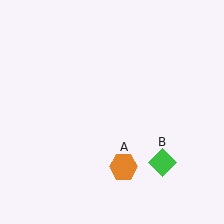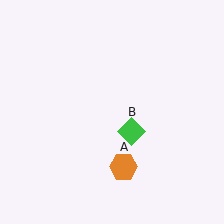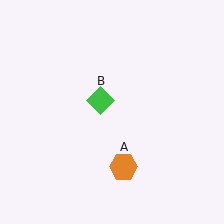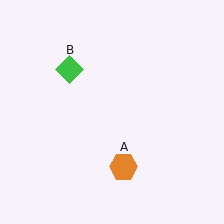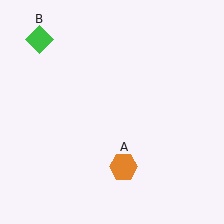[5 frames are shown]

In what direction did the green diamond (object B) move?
The green diamond (object B) moved up and to the left.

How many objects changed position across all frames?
1 object changed position: green diamond (object B).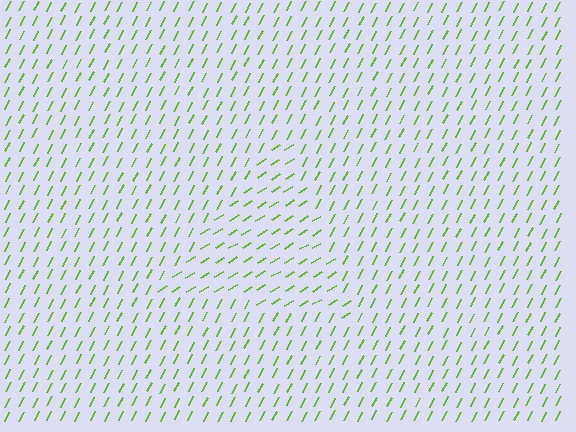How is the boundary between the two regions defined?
The boundary is defined purely by a change in line orientation (approximately 32 degrees difference). All lines are the same color and thickness.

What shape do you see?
I see a triangle.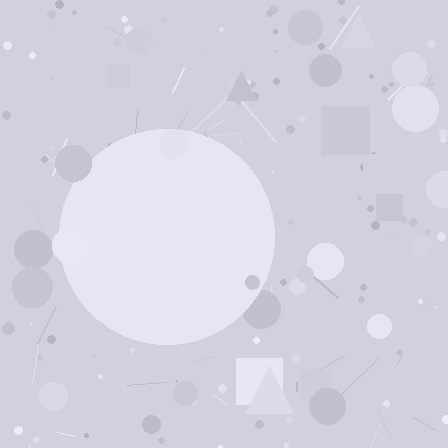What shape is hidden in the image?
A circle is hidden in the image.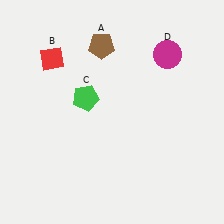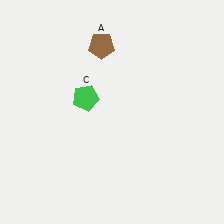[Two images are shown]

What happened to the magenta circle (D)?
The magenta circle (D) was removed in Image 2. It was in the top-right area of Image 1.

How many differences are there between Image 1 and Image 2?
There are 2 differences between the two images.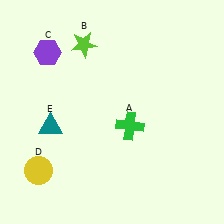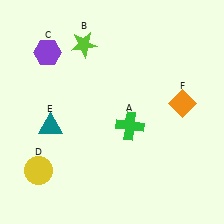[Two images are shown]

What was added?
An orange diamond (F) was added in Image 2.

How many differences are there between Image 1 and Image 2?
There is 1 difference between the two images.